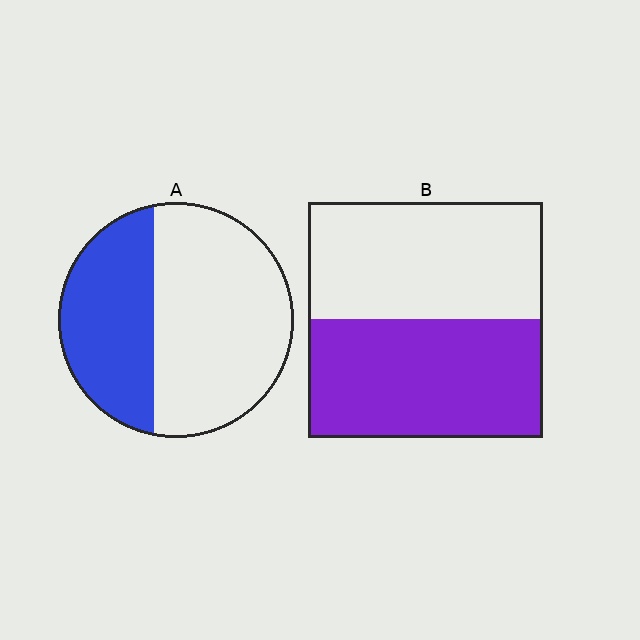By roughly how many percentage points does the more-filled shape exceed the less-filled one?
By roughly 10 percentage points (B over A).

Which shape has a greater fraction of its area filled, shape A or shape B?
Shape B.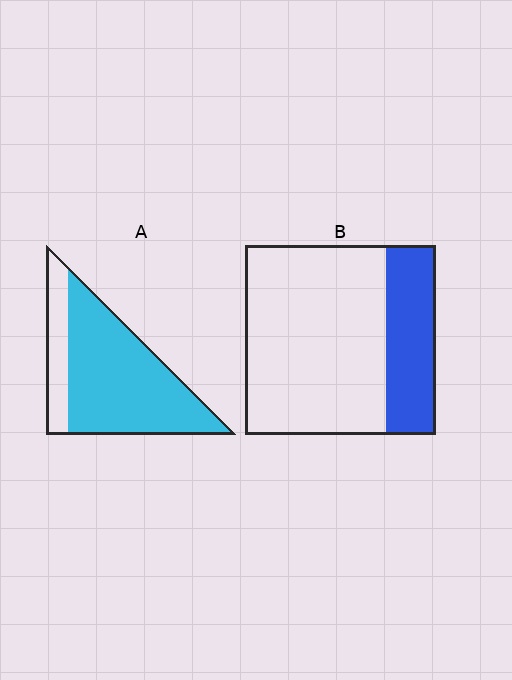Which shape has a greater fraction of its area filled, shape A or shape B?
Shape A.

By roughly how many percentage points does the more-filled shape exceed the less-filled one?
By roughly 50 percentage points (A over B).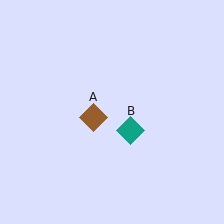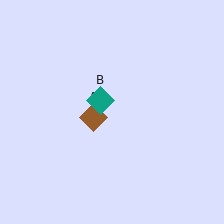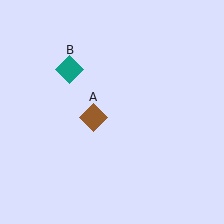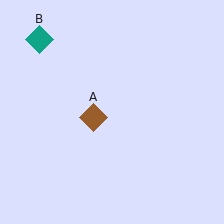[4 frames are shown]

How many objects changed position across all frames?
1 object changed position: teal diamond (object B).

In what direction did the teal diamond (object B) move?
The teal diamond (object B) moved up and to the left.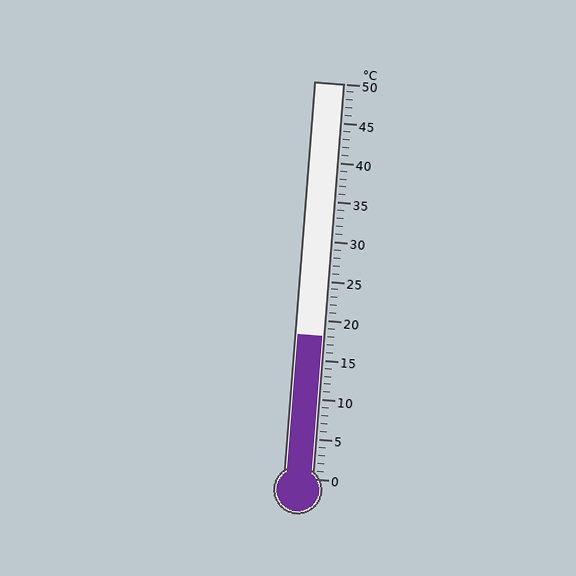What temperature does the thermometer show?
The thermometer shows approximately 18°C.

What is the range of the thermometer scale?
The thermometer scale ranges from 0°C to 50°C.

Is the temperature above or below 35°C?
The temperature is below 35°C.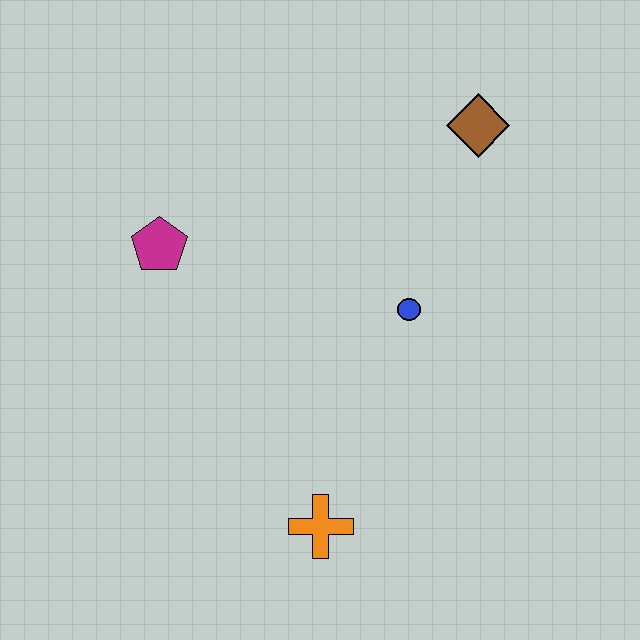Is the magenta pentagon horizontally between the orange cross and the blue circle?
No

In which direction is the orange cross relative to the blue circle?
The orange cross is below the blue circle.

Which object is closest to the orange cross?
The blue circle is closest to the orange cross.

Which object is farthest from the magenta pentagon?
The brown diamond is farthest from the magenta pentagon.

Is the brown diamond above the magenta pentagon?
Yes